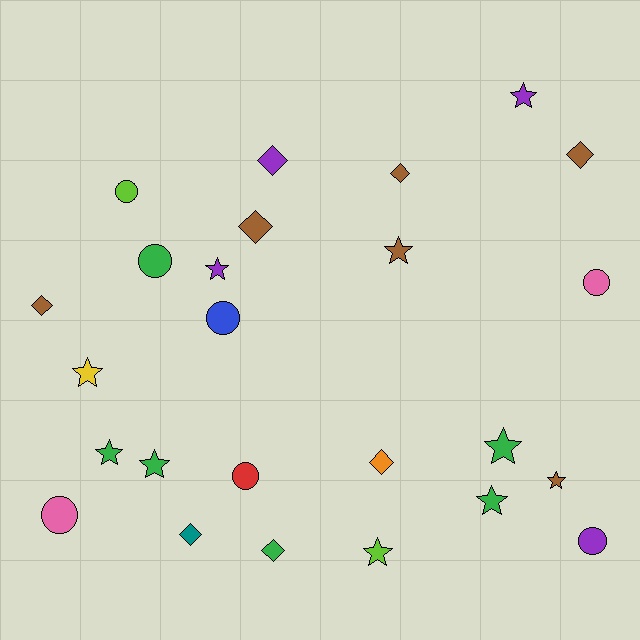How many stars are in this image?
There are 10 stars.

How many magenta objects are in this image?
There are no magenta objects.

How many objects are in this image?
There are 25 objects.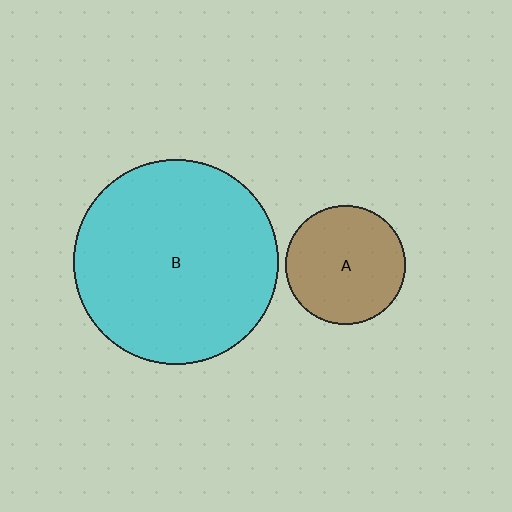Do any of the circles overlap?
No, none of the circles overlap.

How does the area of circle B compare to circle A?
Approximately 3.0 times.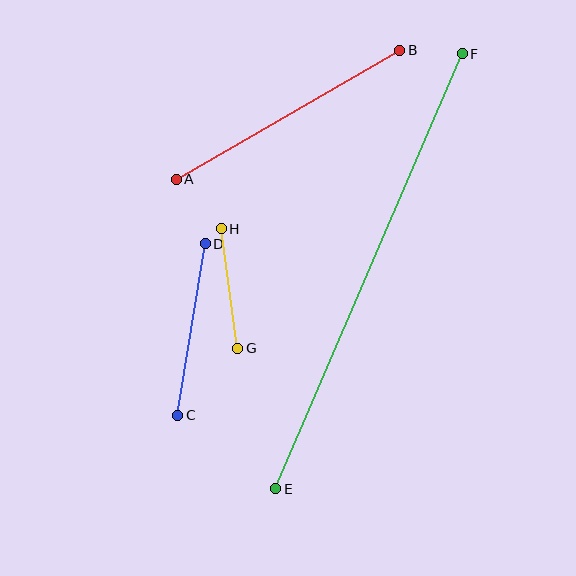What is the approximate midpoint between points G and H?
The midpoint is at approximately (229, 288) pixels.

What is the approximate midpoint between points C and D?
The midpoint is at approximately (191, 329) pixels.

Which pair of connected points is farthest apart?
Points E and F are farthest apart.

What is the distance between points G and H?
The distance is approximately 121 pixels.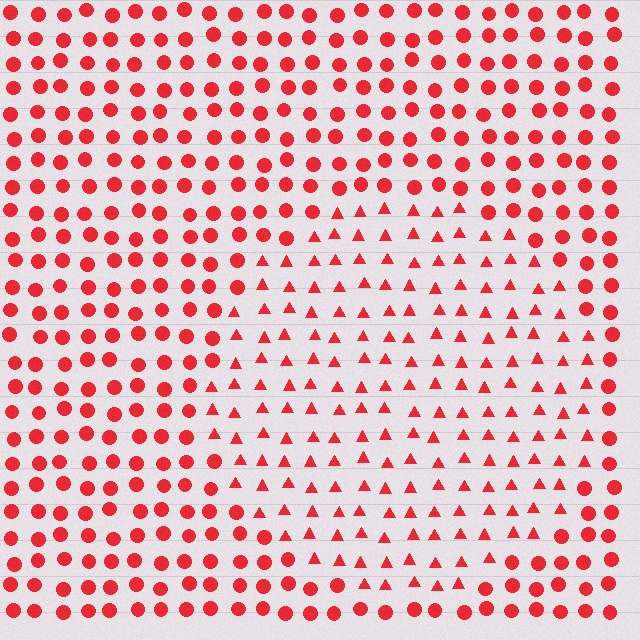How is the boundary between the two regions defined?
The boundary is defined by a change in element shape: triangles inside vs. circles outside. All elements share the same color and spacing.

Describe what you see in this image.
The image is filled with small red elements arranged in a uniform grid. A circle-shaped region contains triangles, while the surrounding area contains circles. The boundary is defined purely by the change in element shape.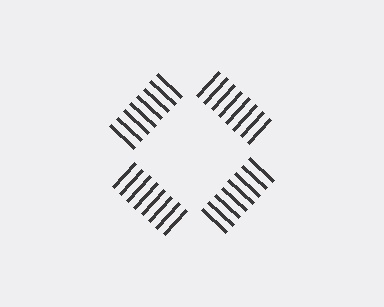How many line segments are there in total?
32 — 8 along each of the 4 edges.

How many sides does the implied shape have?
4 sides — the line-ends trace a square.